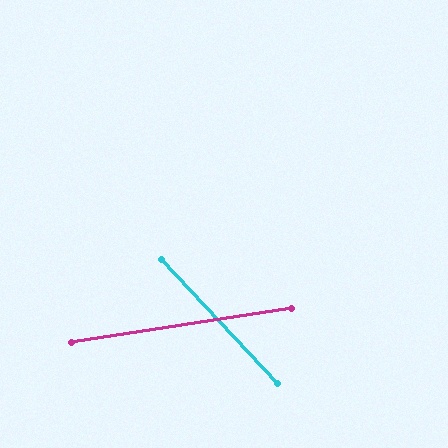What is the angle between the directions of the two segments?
Approximately 56 degrees.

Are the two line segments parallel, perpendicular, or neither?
Neither parallel nor perpendicular — they differ by about 56°.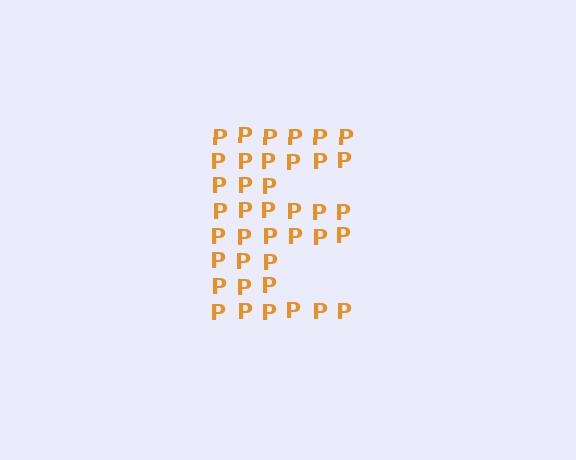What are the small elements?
The small elements are letter P's.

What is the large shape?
The large shape is the letter E.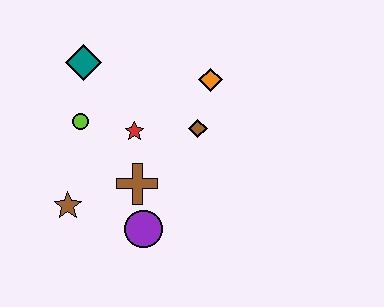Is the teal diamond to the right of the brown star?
Yes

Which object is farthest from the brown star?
The orange diamond is farthest from the brown star.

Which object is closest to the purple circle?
The brown cross is closest to the purple circle.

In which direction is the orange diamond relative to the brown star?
The orange diamond is to the right of the brown star.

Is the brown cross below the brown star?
No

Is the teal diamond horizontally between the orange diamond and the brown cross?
No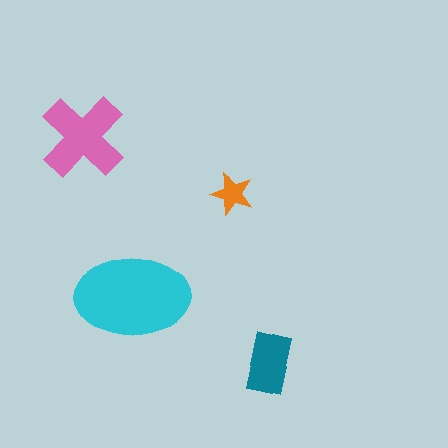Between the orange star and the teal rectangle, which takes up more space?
The teal rectangle.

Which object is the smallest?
The orange star.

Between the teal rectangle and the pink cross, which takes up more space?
The pink cross.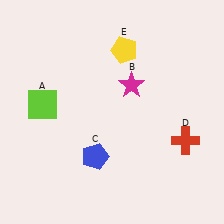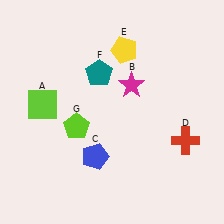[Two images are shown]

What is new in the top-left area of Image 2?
A teal pentagon (F) was added in the top-left area of Image 2.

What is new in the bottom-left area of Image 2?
A lime pentagon (G) was added in the bottom-left area of Image 2.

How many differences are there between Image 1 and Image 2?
There are 2 differences between the two images.